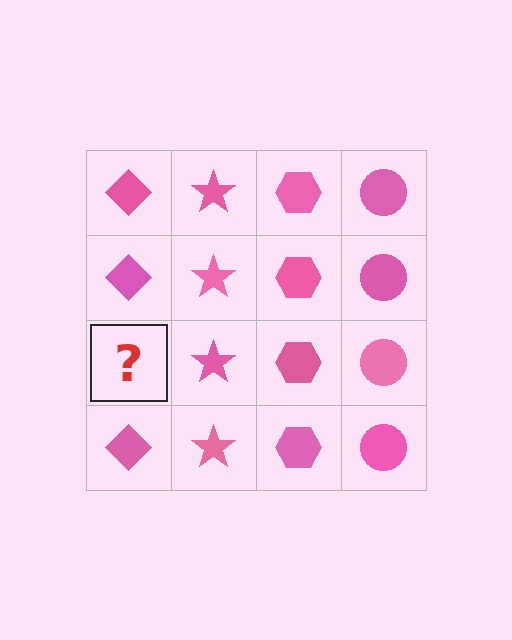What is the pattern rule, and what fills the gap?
The rule is that each column has a consistent shape. The gap should be filled with a pink diamond.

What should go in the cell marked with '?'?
The missing cell should contain a pink diamond.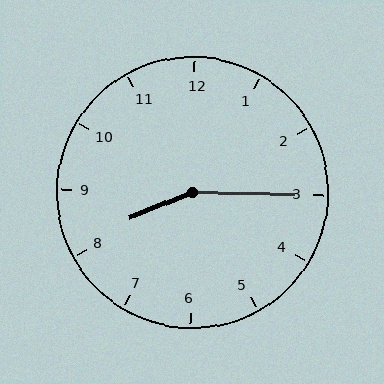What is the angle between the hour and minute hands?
Approximately 158 degrees.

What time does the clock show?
8:15.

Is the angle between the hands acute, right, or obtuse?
It is obtuse.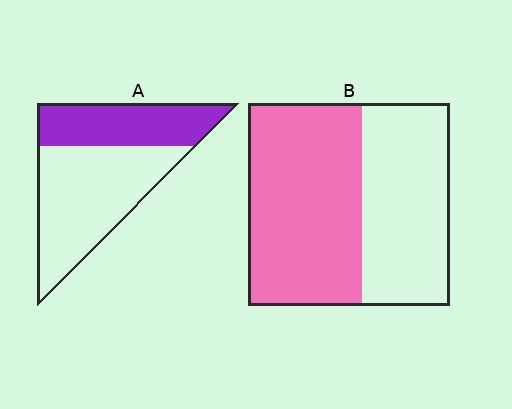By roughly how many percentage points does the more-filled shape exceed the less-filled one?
By roughly 20 percentage points (B over A).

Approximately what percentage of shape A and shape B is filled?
A is approximately 40% and B is approximately 55%.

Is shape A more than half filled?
No.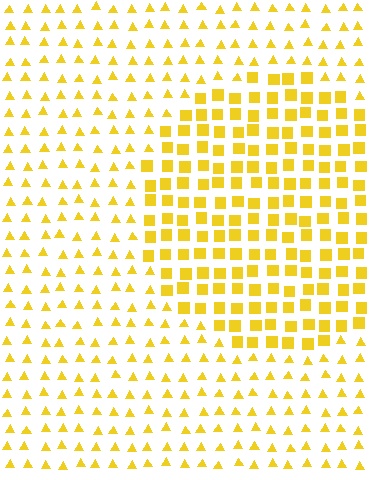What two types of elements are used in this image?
The image uses squares inside the circle region and triangles outside it.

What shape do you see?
I see a circle.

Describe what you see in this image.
The image is filled with small yellow elements arranged in a uniform grid. A circle-shaped region contains squares, while the surrounding area contains triangles. The boundary is defined purely by the change in element shape.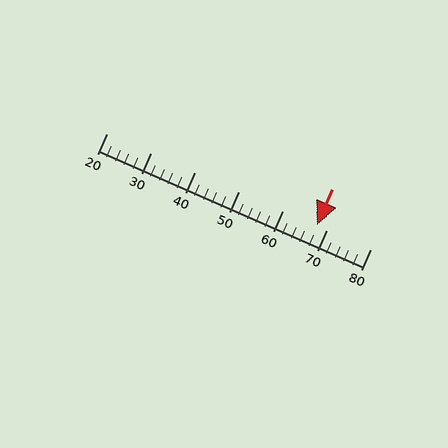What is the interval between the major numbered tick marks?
The major tick marks are spaced 10 units apart.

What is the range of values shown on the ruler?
The ruler shows values from 20 to 80.